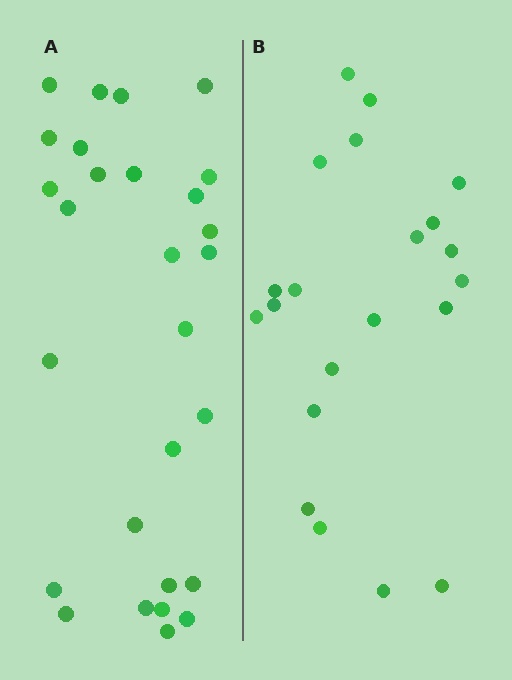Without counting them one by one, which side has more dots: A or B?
Region A (the left region) has more dots.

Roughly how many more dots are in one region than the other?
Region A has roughly 8 or so more dots than region B.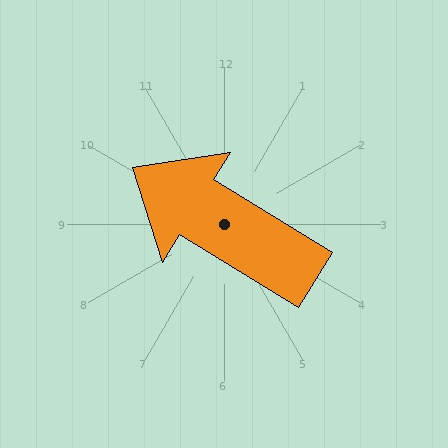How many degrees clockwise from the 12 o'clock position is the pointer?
Approximately 301 degrees.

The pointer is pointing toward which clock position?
Roughly 10 o'clock.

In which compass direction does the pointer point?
Northwest.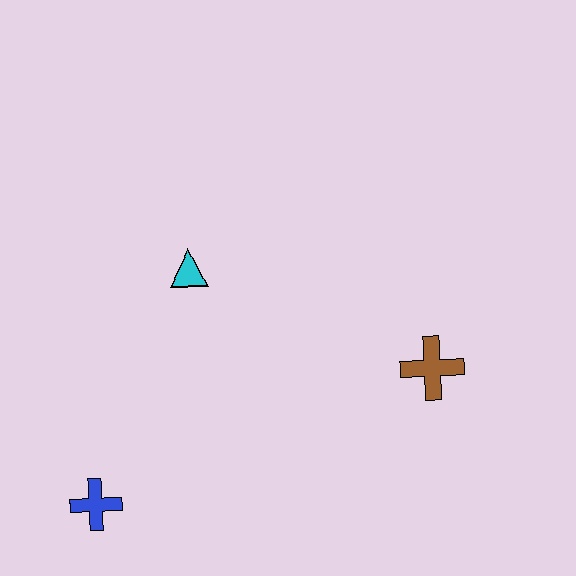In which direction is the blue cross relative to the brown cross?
The blue cross is to the left of the brown cross.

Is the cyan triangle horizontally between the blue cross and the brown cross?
Yes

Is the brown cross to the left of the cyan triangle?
No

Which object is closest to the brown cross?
The cyan triangle is closest to the brown cross.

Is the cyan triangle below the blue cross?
No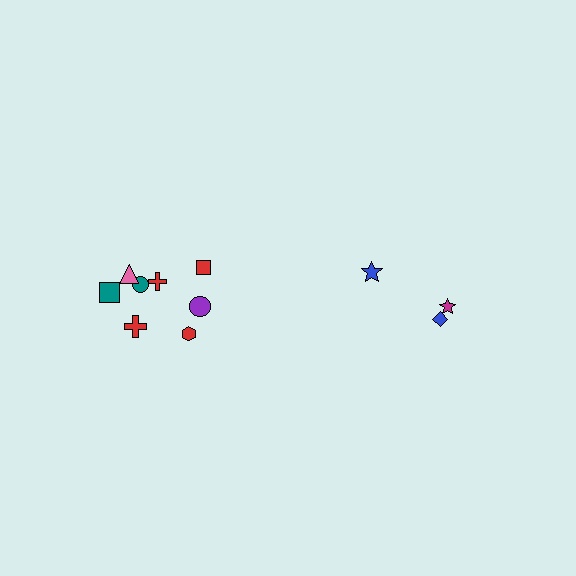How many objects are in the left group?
There are 8 objects.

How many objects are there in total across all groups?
There are 11 objects.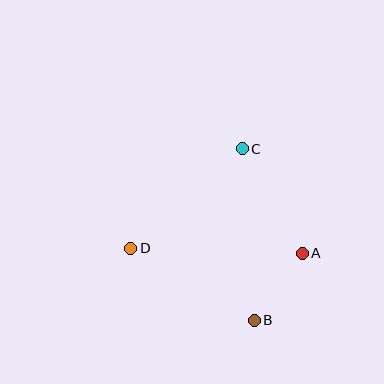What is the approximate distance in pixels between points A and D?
The distance between A and D is approximately 172 pixels.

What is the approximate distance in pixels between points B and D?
The distance between B and D is approximately 143 pixels.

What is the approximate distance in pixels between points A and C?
The distance between A and C is approximately 120 pixels.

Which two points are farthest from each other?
Points B and C are farthest from each other.